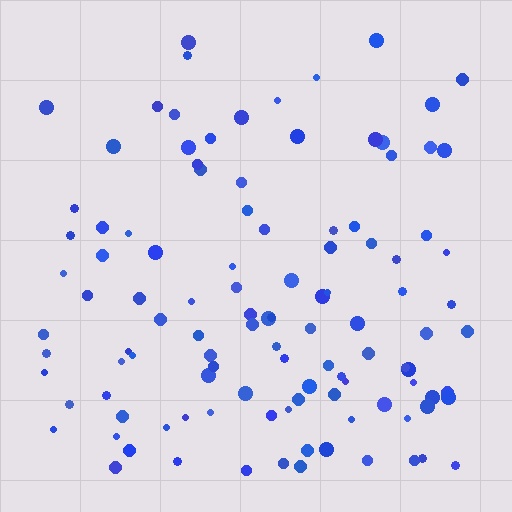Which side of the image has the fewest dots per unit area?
The top.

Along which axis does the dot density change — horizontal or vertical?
Vertical.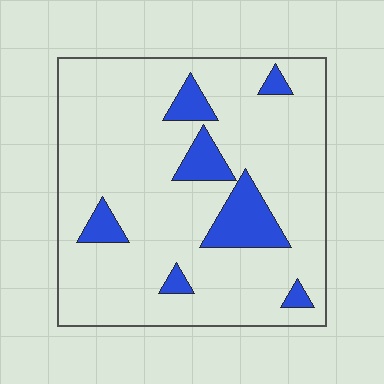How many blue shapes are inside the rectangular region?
7.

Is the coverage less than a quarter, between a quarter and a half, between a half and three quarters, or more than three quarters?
Less than a quarter.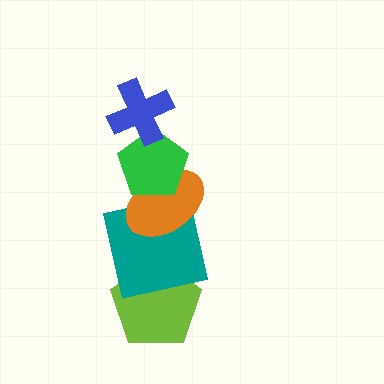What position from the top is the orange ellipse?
The orange ellipse is 3rd from the top.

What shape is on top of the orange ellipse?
The green pentagon is on top of the orange ellipse.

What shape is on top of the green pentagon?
The blue cross is on top of the green pentagon.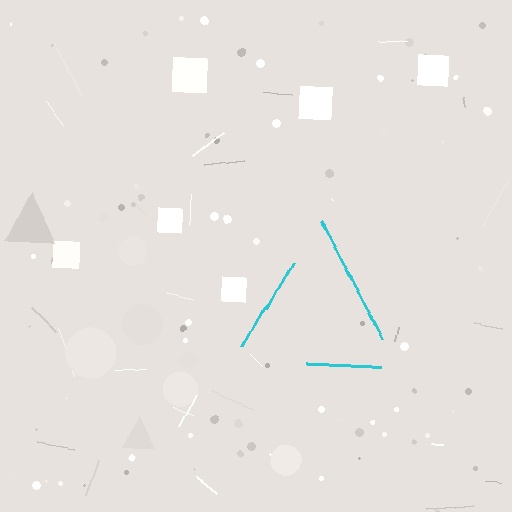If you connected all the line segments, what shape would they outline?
They would outline a triangle.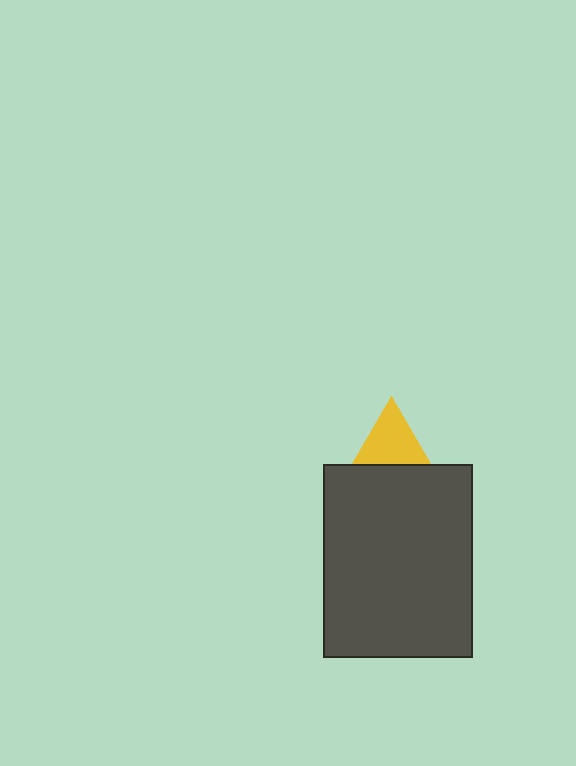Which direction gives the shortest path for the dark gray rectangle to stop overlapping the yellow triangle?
Moving down gives the shortest separation.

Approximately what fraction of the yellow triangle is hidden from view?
Roughly 56% of the yellow triangle is hidden behind the dark gray rectangle.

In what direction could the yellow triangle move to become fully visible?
The yellow triangle could move up. That would shift it out from behind the dark gray rectangle entirely.